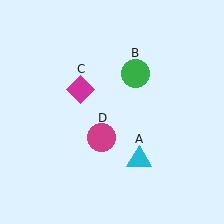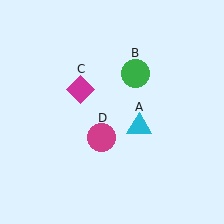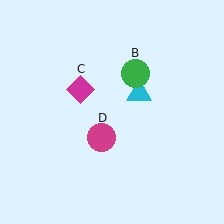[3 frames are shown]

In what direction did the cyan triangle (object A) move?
The cyan triangle (object A) moved up.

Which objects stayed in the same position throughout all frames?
Green circle (object B) and magenta diamond (object C) and magenta circle (object D) remained stationary.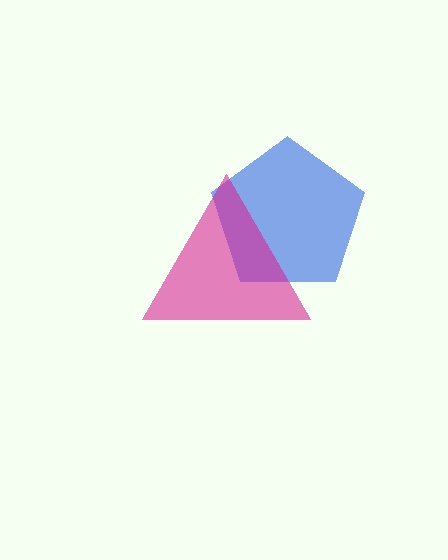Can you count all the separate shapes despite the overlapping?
Yes, there are 2 separate shapes.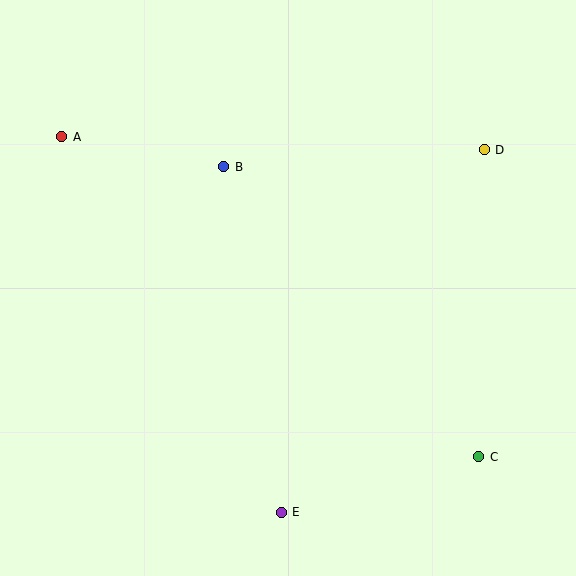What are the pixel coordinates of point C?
Point C is at (479, 457).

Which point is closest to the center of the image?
Point B at (224, 167) is closest to the center.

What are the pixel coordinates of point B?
Point B is at (224, 167).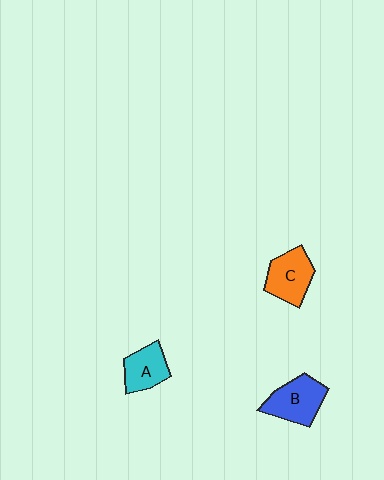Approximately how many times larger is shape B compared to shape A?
Approximately 1.3 times.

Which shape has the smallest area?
Shape A (cyan).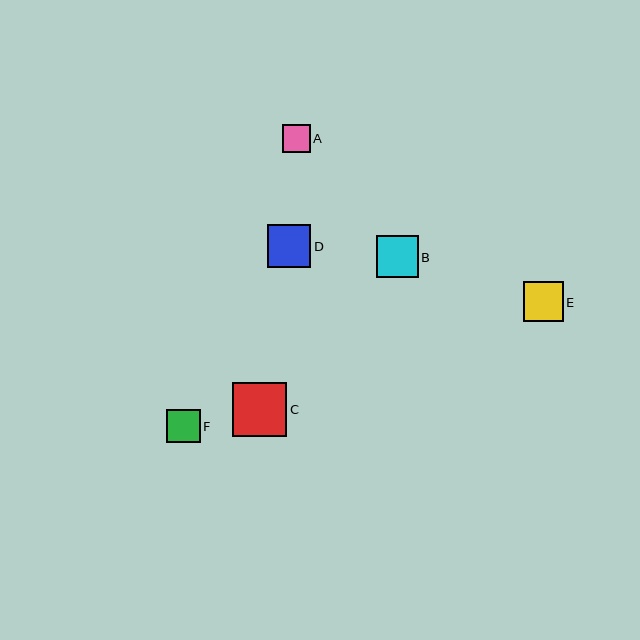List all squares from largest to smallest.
From largest to smallest: C, D, B, E, F, A.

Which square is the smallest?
Square A is the smallest with a size of approximately 28 pixels.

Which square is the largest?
Square C is the largest with a size of approximately 54 pixels.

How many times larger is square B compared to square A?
Square B is approximately 1.5 times the size of square A.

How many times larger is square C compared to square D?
Square C is approximately 1.3 times the size of square D.